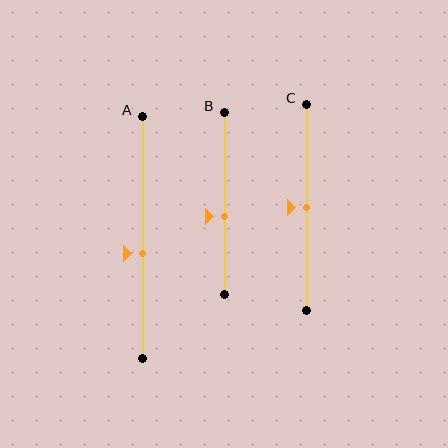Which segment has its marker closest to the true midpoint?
Segment C has its marker closest to the true midpoint.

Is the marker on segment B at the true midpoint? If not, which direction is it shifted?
No, the marker on segment B is shifted downward by about 7% of the segment length.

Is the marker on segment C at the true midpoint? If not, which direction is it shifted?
Yes, the marker on segment C is at the true midpoint.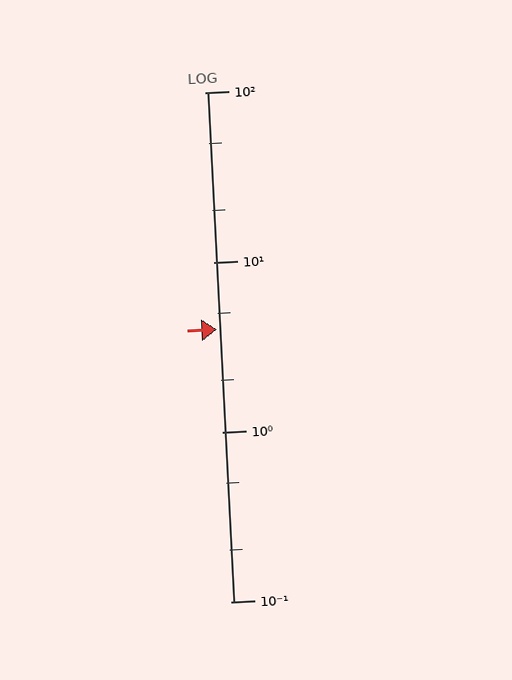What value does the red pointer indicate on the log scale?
The pointer indicates approximately 4.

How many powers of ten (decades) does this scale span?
The scale spans 3 decades, from 0.1 to 100.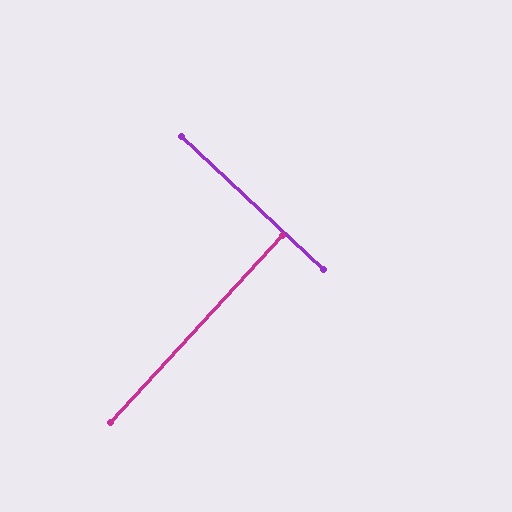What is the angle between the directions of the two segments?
Approximately 90 degrees.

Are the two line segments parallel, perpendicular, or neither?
Perpendicular — they meet at approximately 90°.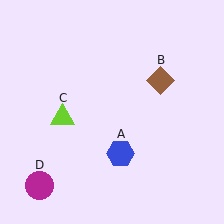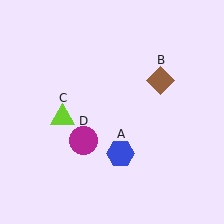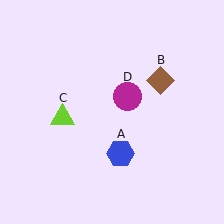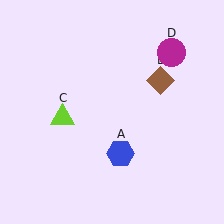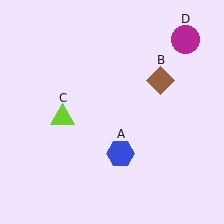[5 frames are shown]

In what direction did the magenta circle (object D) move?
The magenta circle (object D) moved up and to the right.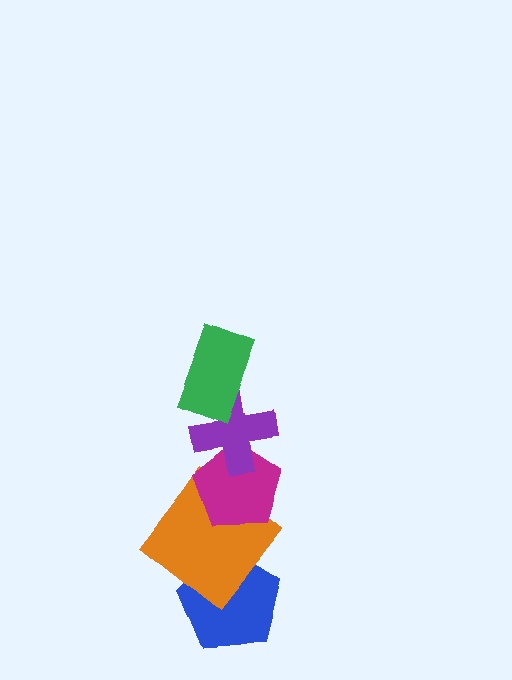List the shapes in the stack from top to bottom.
From top to bottom: the green rectangle, the purple cross, the magenta pentagon, the orange diamond, the blue pentagon.